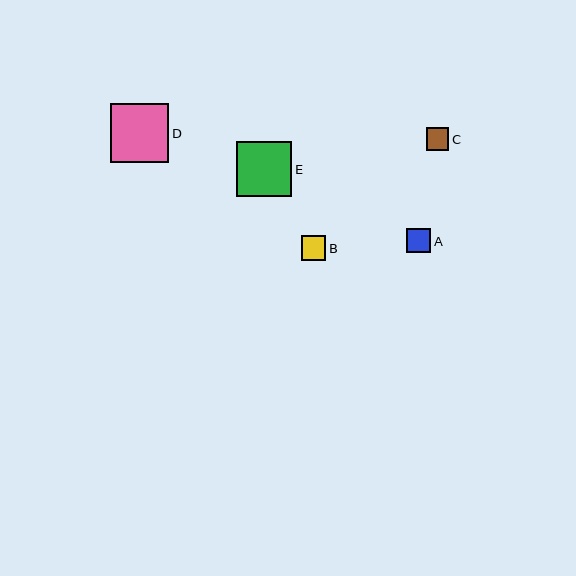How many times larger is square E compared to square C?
Square E is approximately 2.5 times the size of square C.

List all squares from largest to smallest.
From largest to smallest: D, E, B, A, C.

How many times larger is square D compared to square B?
Square D is approximately 2.4 times the size of square B.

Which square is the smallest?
Square C is the smallest with a size of approximately 22 pixels.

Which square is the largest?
Square D is the largest with a size of approximately 59 pixels.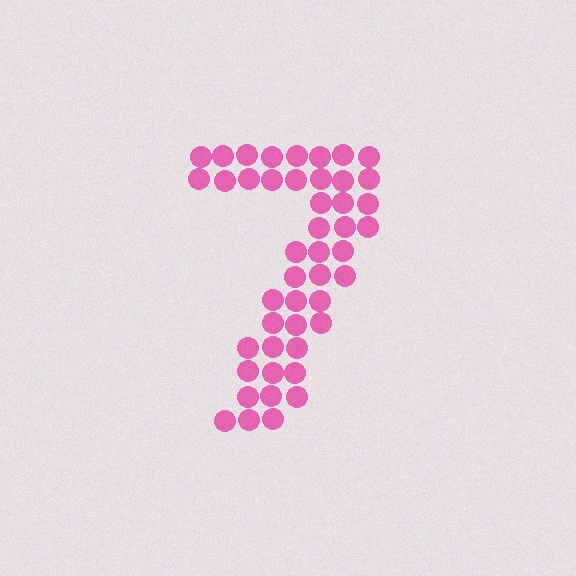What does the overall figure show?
The overall figure shows the digit 7.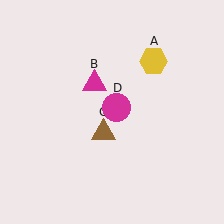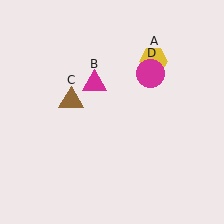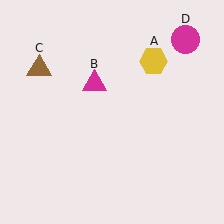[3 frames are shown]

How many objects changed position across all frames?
2 objects changed position: brown triangle (object C), magenta circle (object D).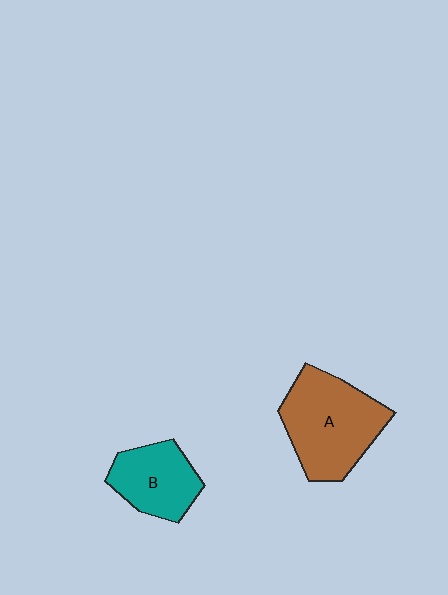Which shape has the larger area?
Shape A (brown).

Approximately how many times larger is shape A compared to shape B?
Approximately 1.6 times.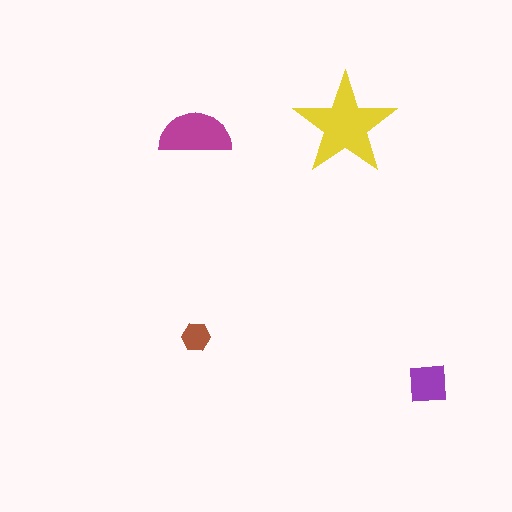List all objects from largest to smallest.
The yellow star, the magenta semicircle, the purple square, the brown hexagon.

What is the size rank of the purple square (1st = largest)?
3rd.